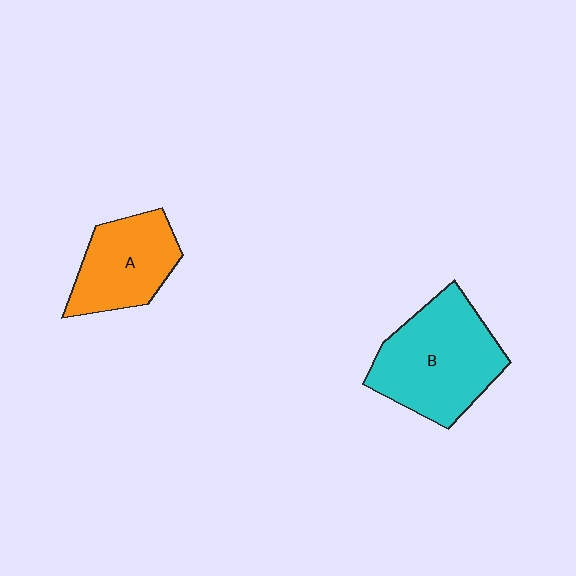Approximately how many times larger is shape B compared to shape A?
Approximately 1.5 times.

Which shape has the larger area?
Shape B (cyan).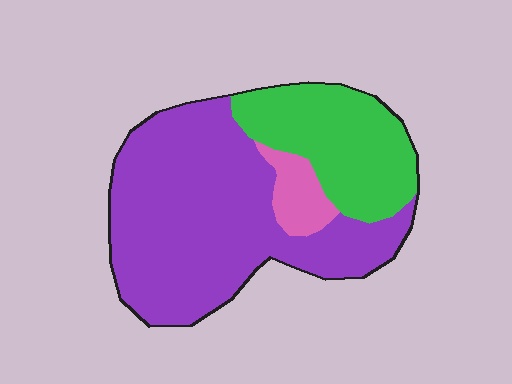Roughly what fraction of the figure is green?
Green covers around 30% of the figure.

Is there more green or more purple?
Purple.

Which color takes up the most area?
Purple, at roughly 65%.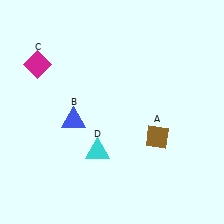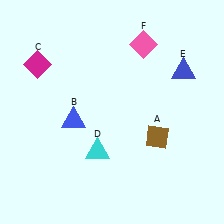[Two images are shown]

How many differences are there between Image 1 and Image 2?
There are 2 differences between the two images.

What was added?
A blue triangle (E), a pink diamond (F) were added in Image 2.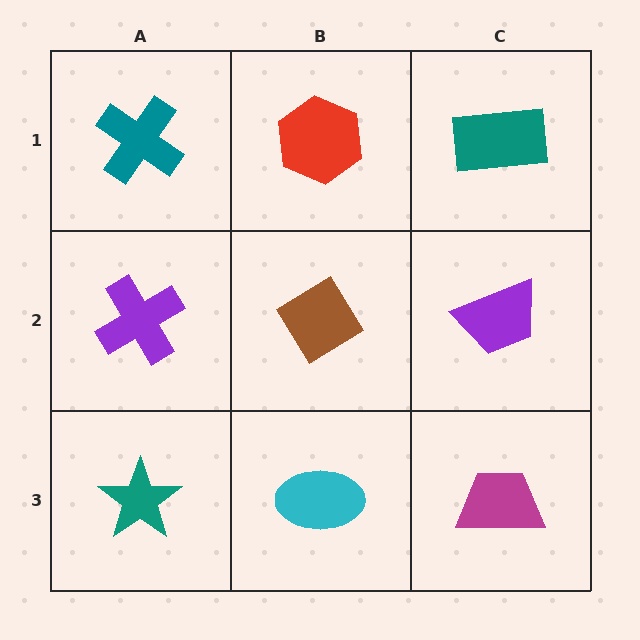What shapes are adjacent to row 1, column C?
A purple trapezoid (row 2, column C), a red hexagon (row 1, column B).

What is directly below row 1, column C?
A purple trapezoid.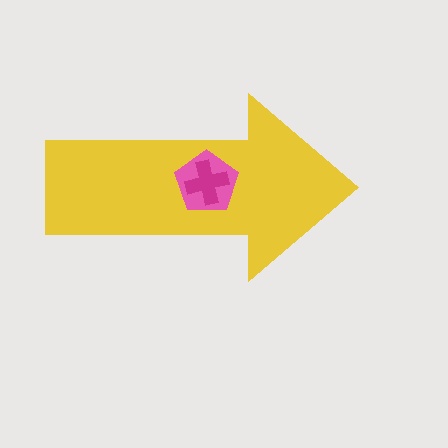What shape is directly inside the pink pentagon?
The magenta cross.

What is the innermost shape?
The magenta cross.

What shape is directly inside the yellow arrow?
The pink pentagon.